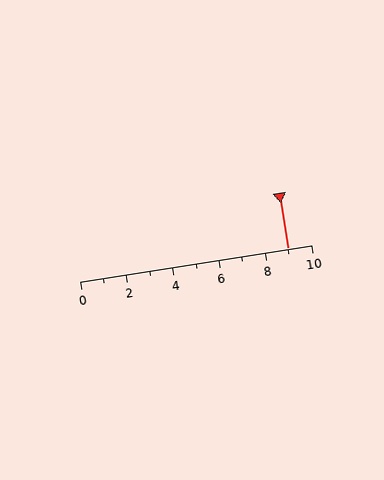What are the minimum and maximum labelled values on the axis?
The axis runs from 0 to 10.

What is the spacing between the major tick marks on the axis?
The major ticks are spaced 2 apart.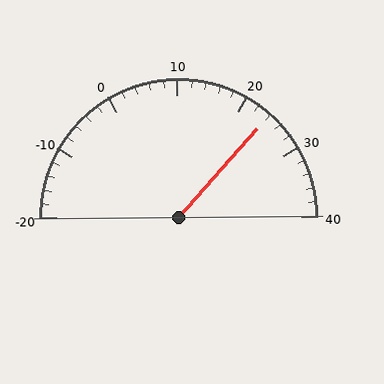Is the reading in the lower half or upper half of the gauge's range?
The reading is in the upper half of the range (-20 to 40).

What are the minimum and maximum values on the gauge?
The gauge ranges from -20 to 40.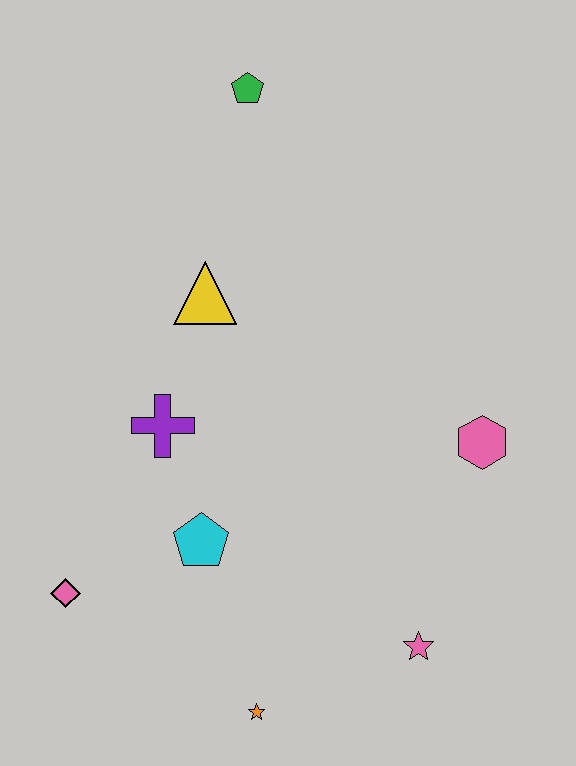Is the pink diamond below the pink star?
No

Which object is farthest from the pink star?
The green pentagon is farthest from the pink star.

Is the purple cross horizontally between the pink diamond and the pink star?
Yes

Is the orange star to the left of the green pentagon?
No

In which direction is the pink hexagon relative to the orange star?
The pink hexagon is above the orange star.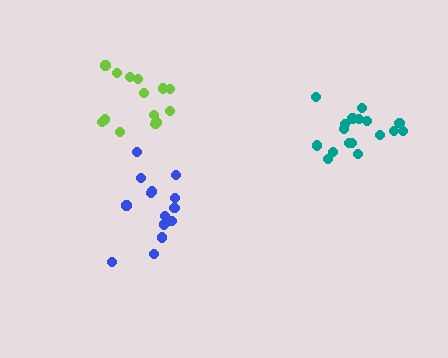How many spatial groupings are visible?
There are 3 spatial groupings.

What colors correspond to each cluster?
The clusters are colored: teal, blue, lime.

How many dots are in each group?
Group 1: 17 dots, Group 2: 14 dots, Group 3: 14 dots (45 total).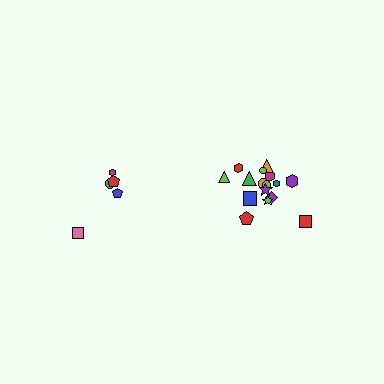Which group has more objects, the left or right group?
The right group.